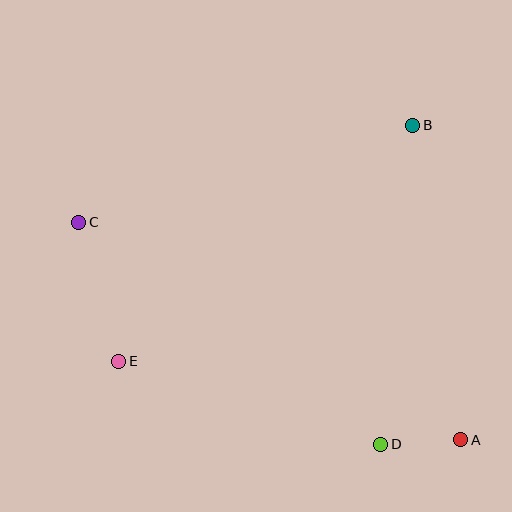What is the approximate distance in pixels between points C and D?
The distance between C and D is approximately 375 pixels.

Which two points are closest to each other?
Points A and D are closest to each other.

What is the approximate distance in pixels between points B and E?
The distance between B and E is approximately 377 pixels.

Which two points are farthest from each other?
Points A and C are farthest from each other.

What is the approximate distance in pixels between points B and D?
The distance between B and D is approximately 321 pixels.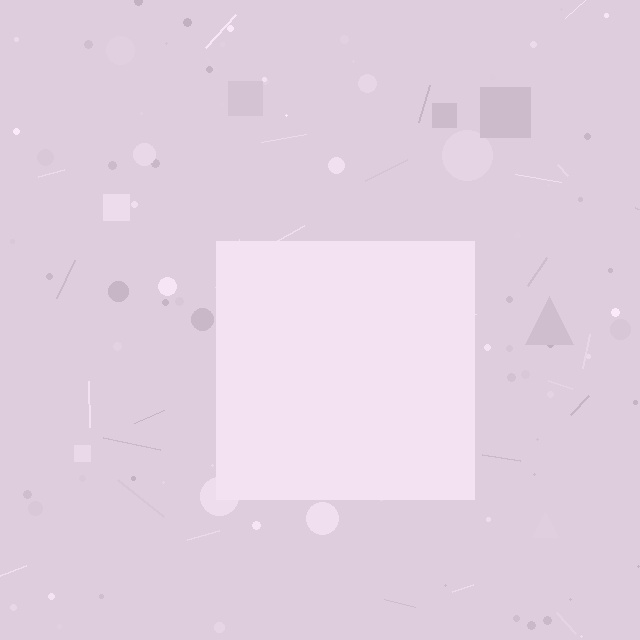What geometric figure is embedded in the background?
A square is embedded in the background.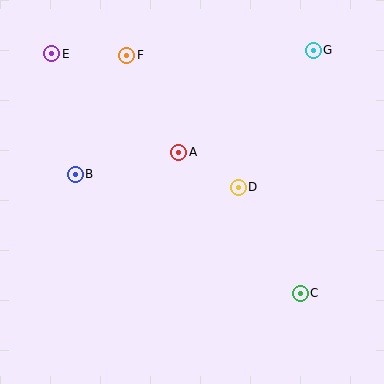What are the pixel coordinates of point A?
Point A is at (179, 152).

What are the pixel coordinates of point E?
Point E is at (52, 54).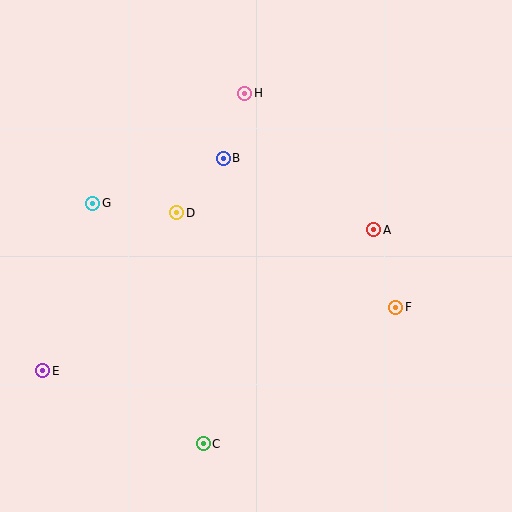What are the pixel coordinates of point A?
Point A is at (374, 230).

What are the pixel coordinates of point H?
Point H is at (245, 93).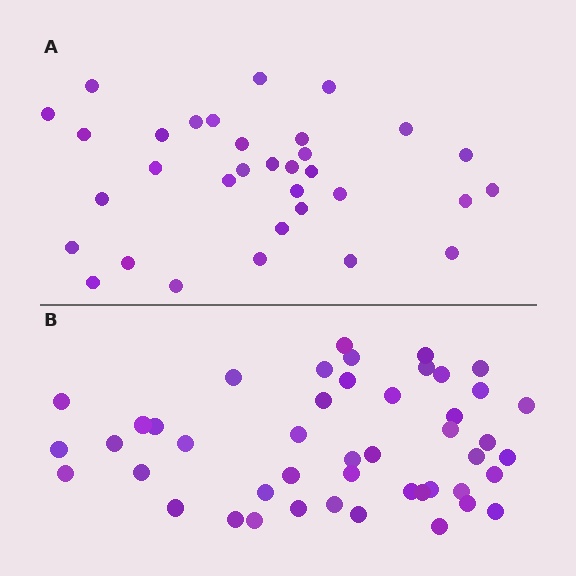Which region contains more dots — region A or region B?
Region B (the bottom region) has more dots.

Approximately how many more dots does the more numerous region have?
Region B has approximately 15 more dots than region A.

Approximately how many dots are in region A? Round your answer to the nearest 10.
About 30 dots. (The exact count is 33, which rounds to 30.)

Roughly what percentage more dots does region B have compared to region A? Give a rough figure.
About 40% more.